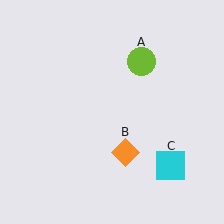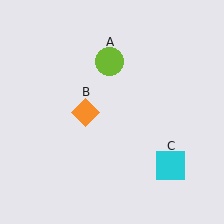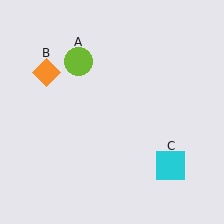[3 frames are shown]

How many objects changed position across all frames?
2 objects changed position: lime circle (object A), orange diamond (object B).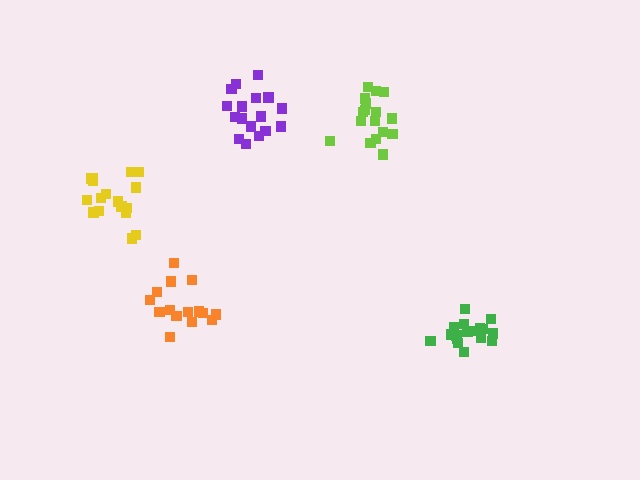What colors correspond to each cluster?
The clusters are colored: yellow, orange, lime, green, purple.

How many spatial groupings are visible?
There are 5 spatial groupings.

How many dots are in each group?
Group 1: 17 dots, Group 2: 15 dots, Group 3: 17 dots, Group 4: 17 dots, Group 5: 17 dots (83 total).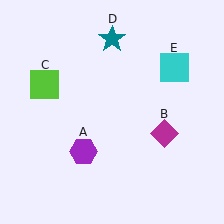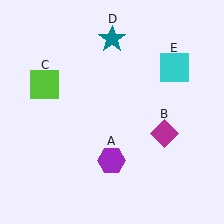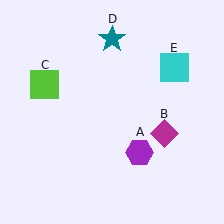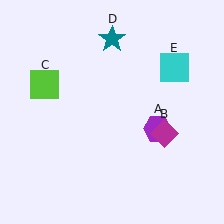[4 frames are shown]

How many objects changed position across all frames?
1 object changed position: purple hexagon (object A).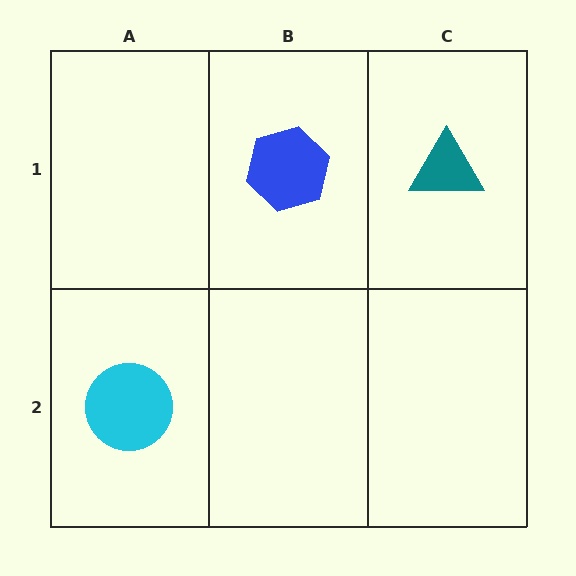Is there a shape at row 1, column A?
No, that cell is empty.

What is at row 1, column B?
A blue hexagon.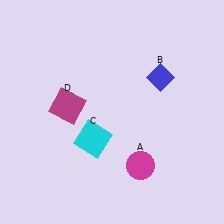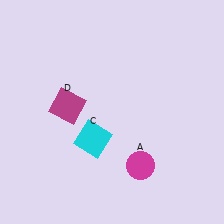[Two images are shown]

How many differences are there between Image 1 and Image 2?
There is 1 difference between the two images.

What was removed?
The blue diamond (B) was removed in Image 2.